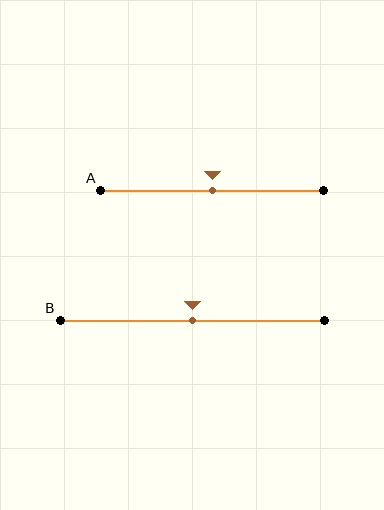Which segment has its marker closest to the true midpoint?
Segment A has its marker closest to the true midpoint.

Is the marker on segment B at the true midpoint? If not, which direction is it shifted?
Yes, the marker on segment B is at the true midpoint.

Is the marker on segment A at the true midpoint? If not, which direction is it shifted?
Yes, the marker on segment A is at the true midpoint.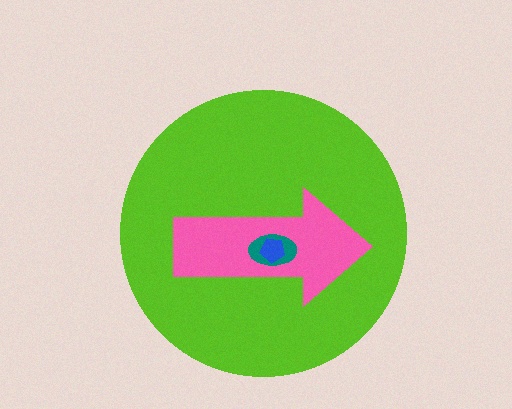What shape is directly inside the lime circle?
The pink arrow.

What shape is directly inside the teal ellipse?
The blue pentagon.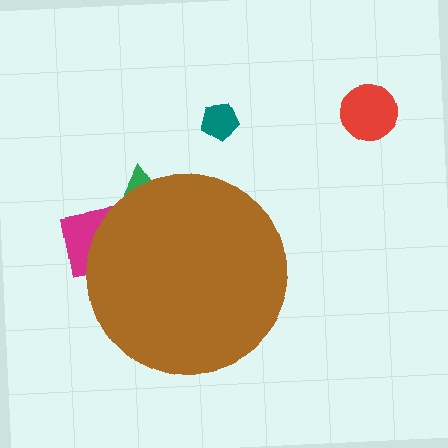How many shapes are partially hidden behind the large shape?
2 shapes are partially hidden.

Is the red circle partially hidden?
No, the red circle is fully visible.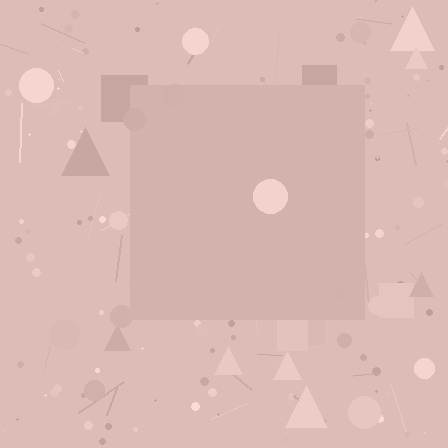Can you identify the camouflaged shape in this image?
The camouflaged shape is a square.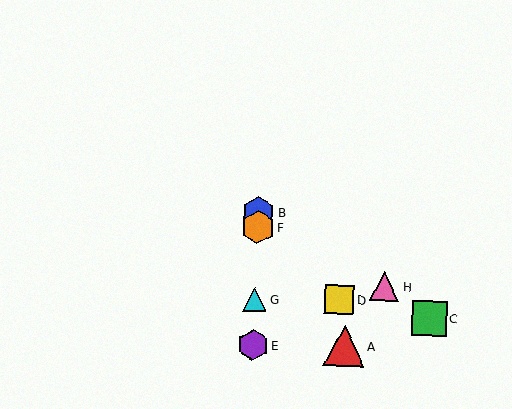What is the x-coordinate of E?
Object E is at x≈253.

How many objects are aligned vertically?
4 objects (B, E, F, G) are aligned vertically.